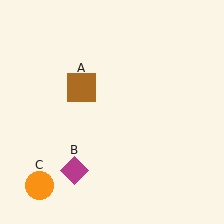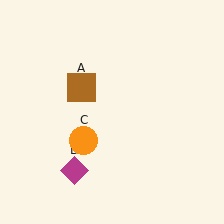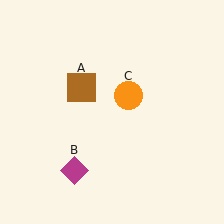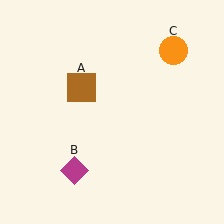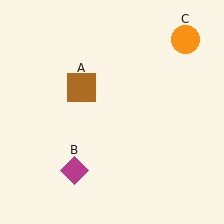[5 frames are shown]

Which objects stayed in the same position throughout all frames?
Brown square (object A) and magenta diamond (object B) remained stationary.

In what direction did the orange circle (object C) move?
The orange circle (object C) moved up and to the right.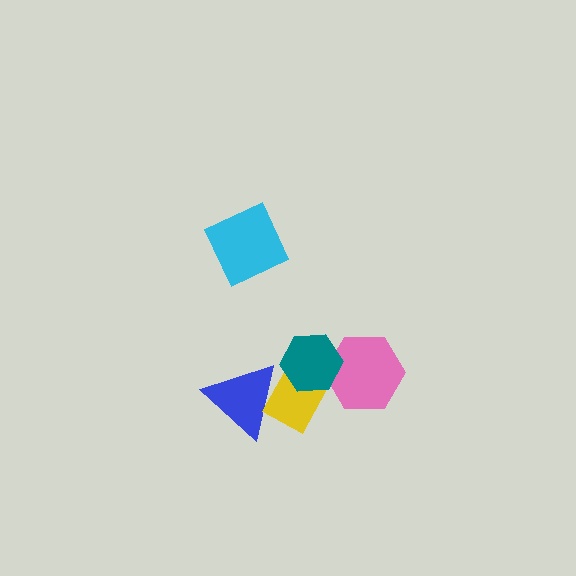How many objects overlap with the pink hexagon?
2 objects overlap with the pink hexagon.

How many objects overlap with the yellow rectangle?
3 objects overlap with the yellow rectangle.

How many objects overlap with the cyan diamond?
0 objects overlap with the cyan diamond.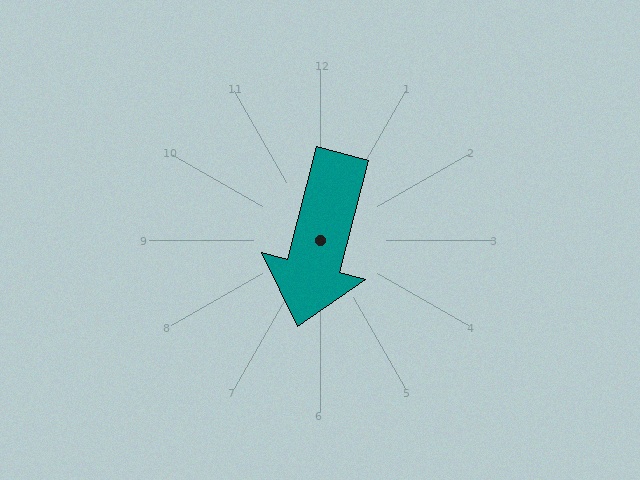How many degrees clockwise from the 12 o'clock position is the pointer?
Approximately 195 degrees.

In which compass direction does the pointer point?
South.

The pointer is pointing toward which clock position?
Roughly 6 o'clock.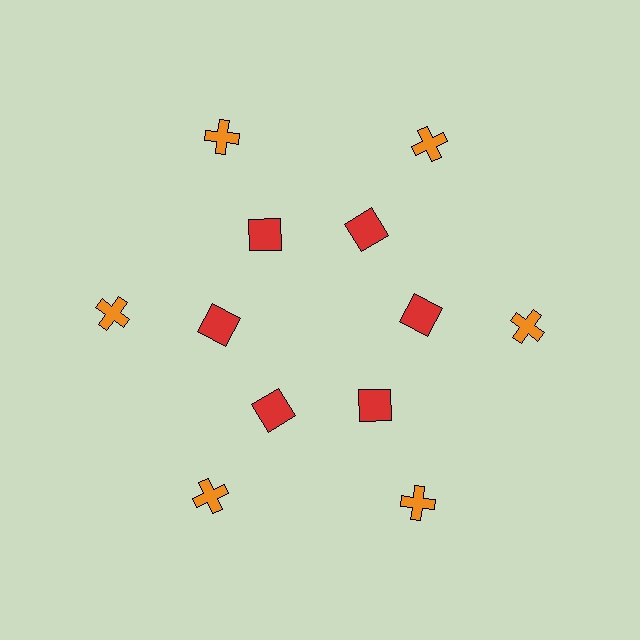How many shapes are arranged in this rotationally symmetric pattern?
There are 12 shapes, arranged in 6 groups of 2.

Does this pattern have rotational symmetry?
Yes, this pattern has 6-fold rotational symmetry. It looks the same after rotating 60 degrees around the center.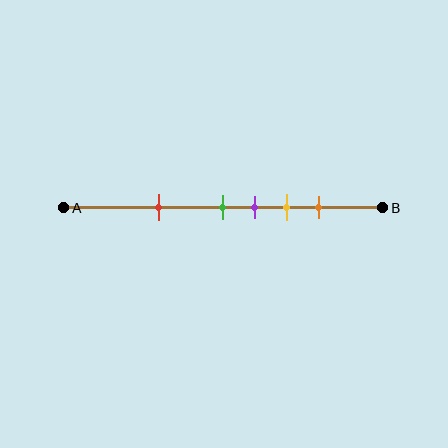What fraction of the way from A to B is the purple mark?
The purple mark is approximately 60% (0.6) of the way from A to B.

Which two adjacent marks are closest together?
The green and purple marks are the closest adjacent pair.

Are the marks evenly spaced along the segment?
No, the marks are not evenly spaced.